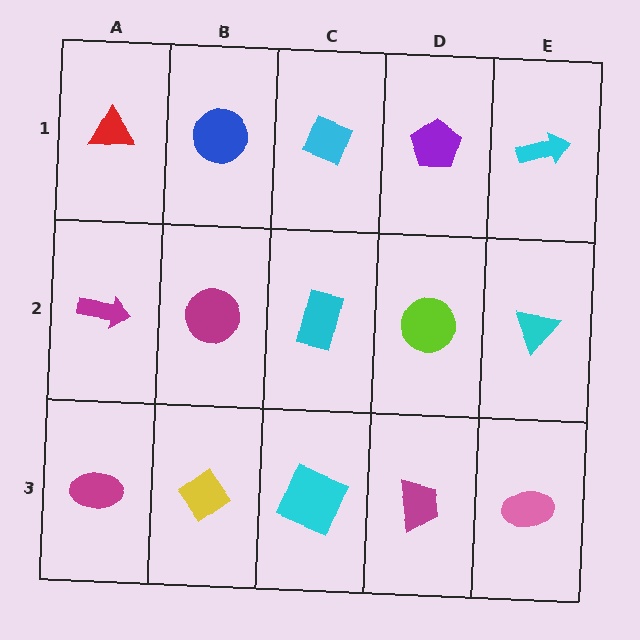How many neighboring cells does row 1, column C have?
3.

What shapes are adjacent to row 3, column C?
A cyan rectangle (row 2, column C), a yellow diamond (row 3, column B), a magenta trapezoid (row 3, column D).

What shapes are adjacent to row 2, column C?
A cyan diamond (row 1, column C), a cyan square (row 3, column C), a magenta circle (row 2, column B), a lime circle (row 2, column D).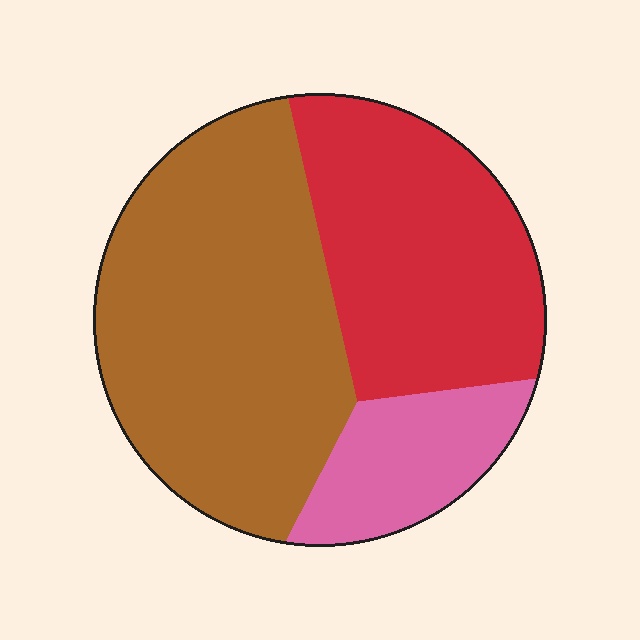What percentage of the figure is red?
Red covers around 35% of the figure.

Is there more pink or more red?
Red.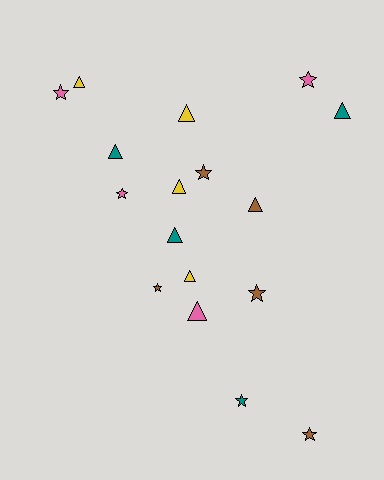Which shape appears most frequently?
Triangle, with 9 objects.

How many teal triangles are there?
There are 3 teal triangles.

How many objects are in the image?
There are 17 objects.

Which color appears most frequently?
Brown, with 5 objects.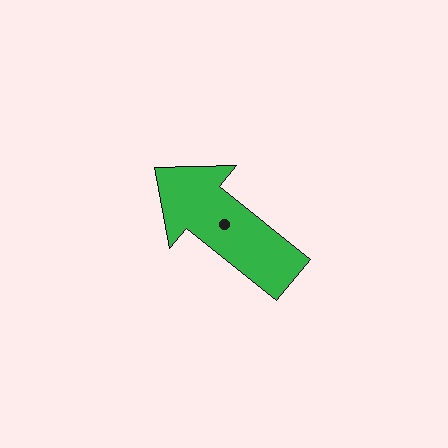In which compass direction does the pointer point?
Northwest.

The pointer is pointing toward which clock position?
Roughly 10 o'clock.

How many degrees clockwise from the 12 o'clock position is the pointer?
Approximately 309 degrees.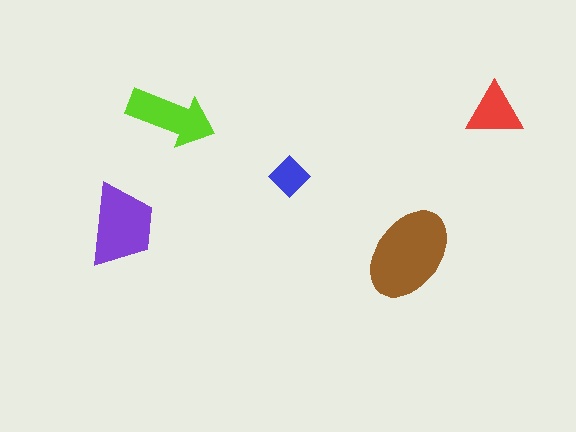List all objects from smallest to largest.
The blue diamond, the red triangle, the lime arrow, the purple trapezoid, the brown ellipse.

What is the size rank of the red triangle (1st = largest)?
4th.